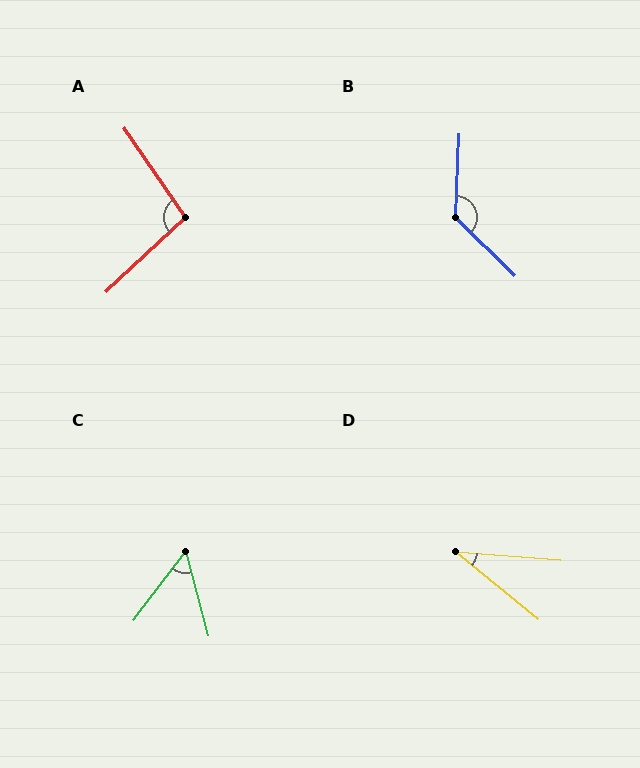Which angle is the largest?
B, at approximately 132 degrees.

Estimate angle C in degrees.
Approximately 52 degrees.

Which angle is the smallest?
D, at approximately 35 degrees.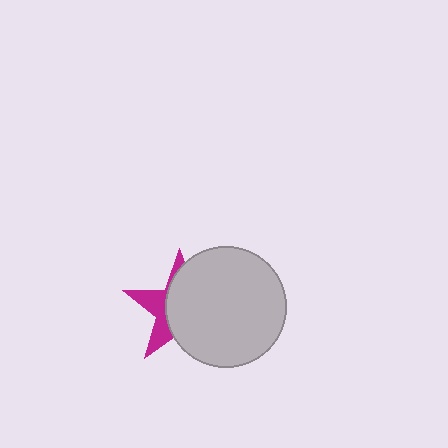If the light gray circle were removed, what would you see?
You would see the complete magenta star.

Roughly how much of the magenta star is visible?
A small part of it is visible (roughly 34%).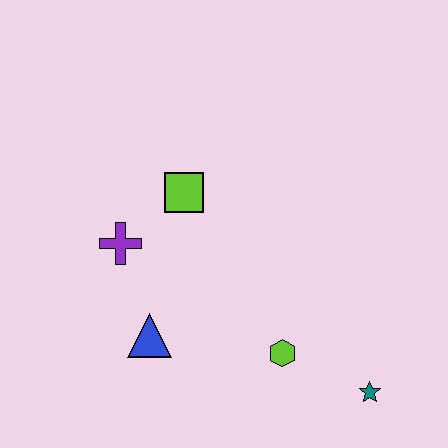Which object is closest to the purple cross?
The lime square is closest to the purple cross.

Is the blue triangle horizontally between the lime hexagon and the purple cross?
Yes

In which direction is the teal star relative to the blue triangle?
The teal star is to the right of the blue triangle.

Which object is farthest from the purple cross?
The teal star is farthest from the purple cross.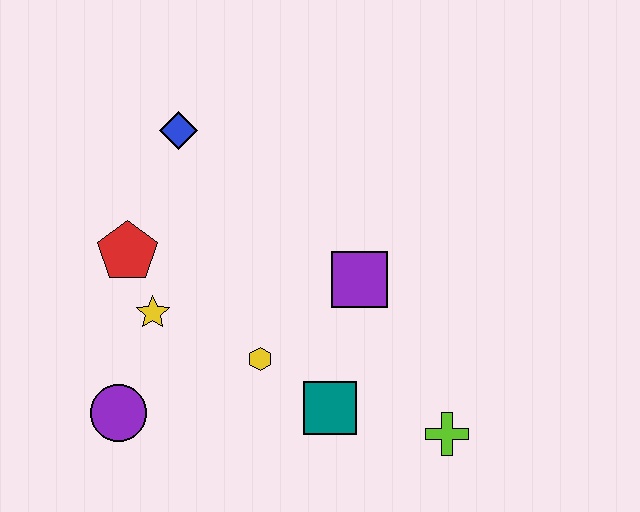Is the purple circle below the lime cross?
No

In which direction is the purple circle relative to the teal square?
The purple circle is to the left of the teal square.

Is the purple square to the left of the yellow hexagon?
No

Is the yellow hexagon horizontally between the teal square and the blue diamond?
Yes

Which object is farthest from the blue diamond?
The lime cross is farthest from the blue diamond.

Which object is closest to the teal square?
The yellow hexagon is closest to the teal square.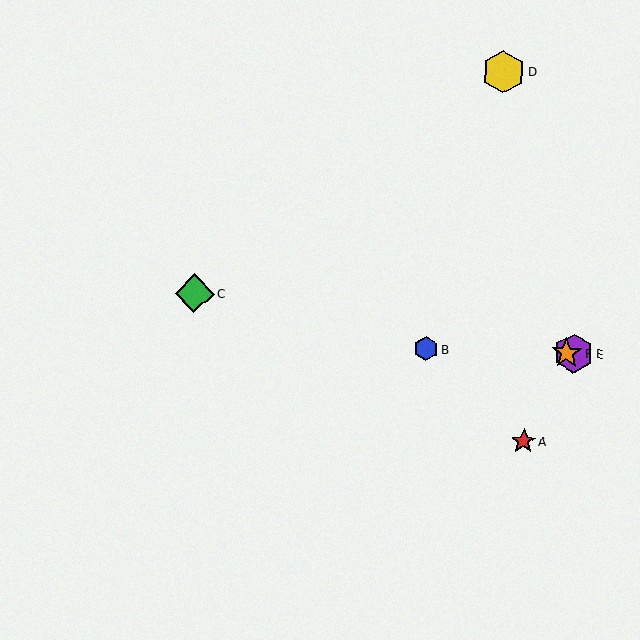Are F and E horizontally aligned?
Yes, both are at y≈353.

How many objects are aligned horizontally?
3 objects (B, E, F) are aligned horizontally.